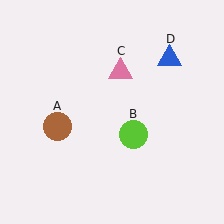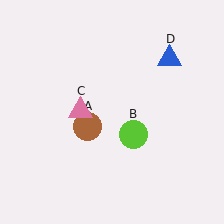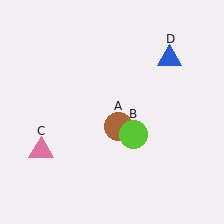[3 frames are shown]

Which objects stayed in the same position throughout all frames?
Lime circle (object B) and blue triangle (object D) remained stationary.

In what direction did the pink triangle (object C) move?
The pink triangle (object C) moved down and to the left.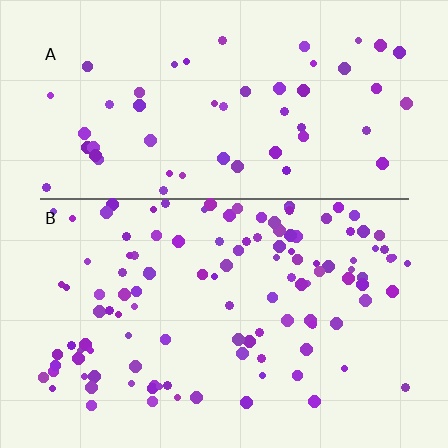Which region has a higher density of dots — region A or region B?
B (the bottom).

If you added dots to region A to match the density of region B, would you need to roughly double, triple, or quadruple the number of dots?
Approximately double.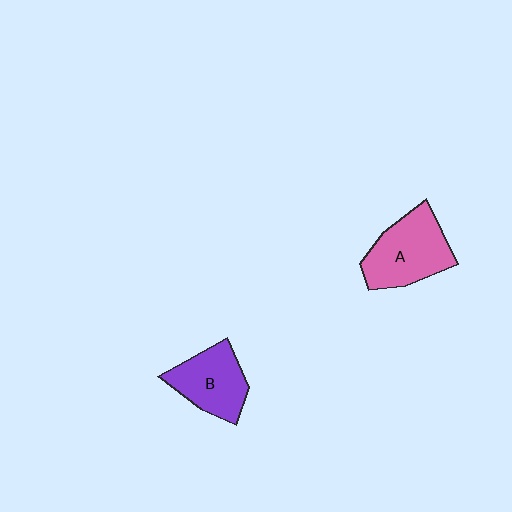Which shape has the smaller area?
Shape B (purple).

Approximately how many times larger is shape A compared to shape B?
Approximately 1.2 times.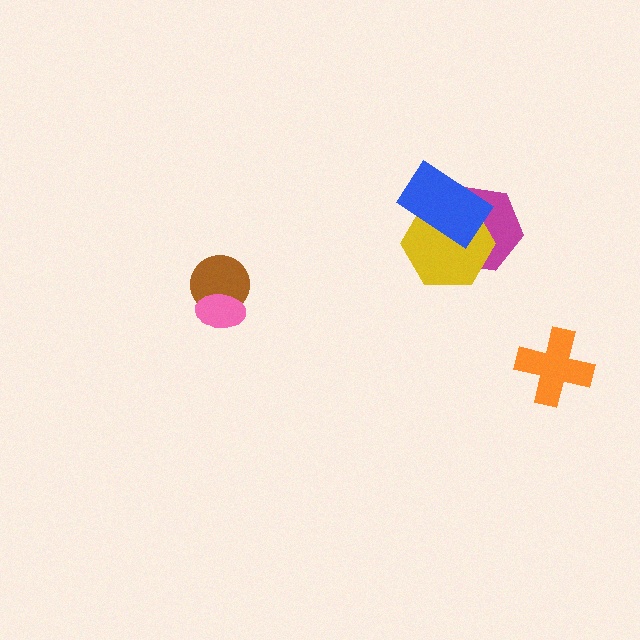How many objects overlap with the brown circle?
1 object overlaps with the brown circle.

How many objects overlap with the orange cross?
0 objects overlap with the orange cross.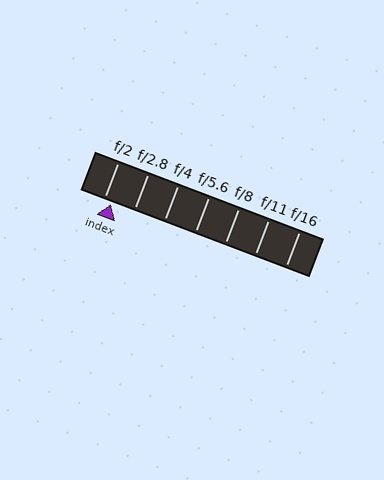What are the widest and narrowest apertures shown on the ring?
The widest aperture shown is f/2 and the narrowest is f/16.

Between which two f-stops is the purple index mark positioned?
The index mark is between f/2 and f/2.8.